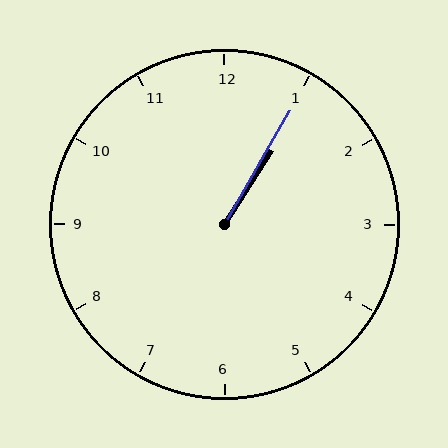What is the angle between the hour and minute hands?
Approximately 2 degrees.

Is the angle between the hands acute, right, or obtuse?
It is acute.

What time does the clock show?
1:05.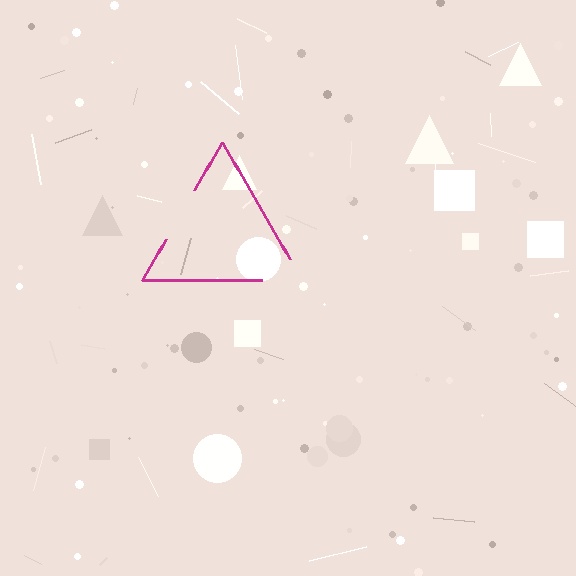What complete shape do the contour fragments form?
The contour fragments form a triangle.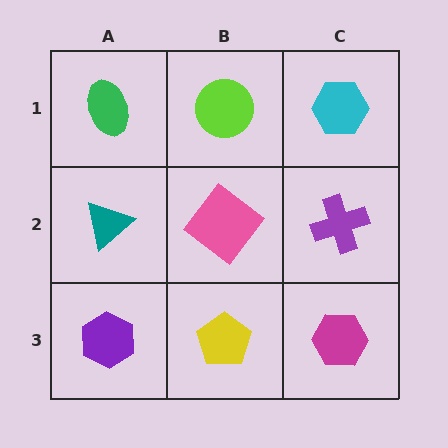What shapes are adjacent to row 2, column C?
A cyan hexagon (row 1, column C), a magenta hexagon (row 3, column C), a pink diamond (row 2, column B).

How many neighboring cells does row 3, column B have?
3.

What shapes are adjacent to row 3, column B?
A pink diamond (row 2, column B), a purple hexagon (row 3, column A), a magenta hexagon (row 3, column C).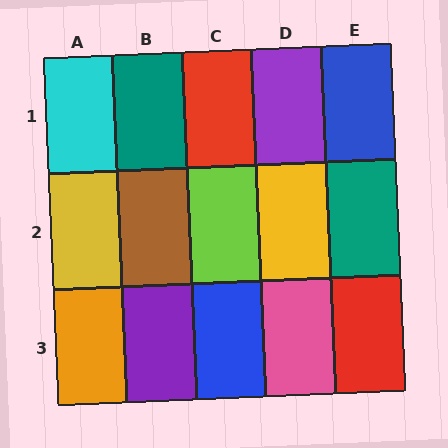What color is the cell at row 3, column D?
Pink.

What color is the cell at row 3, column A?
Orange.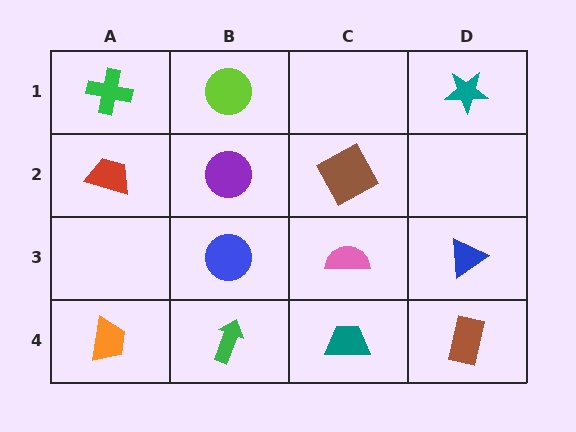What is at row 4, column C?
A teal trapezoid.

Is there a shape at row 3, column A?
No, that cell is empty.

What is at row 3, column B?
A blue circle.